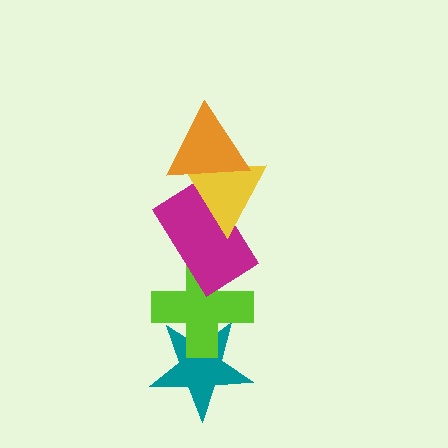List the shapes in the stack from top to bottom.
From top to bottom: the orange triangle, the yellow triangle, the magenta rectangle, the lime cross, the teal star.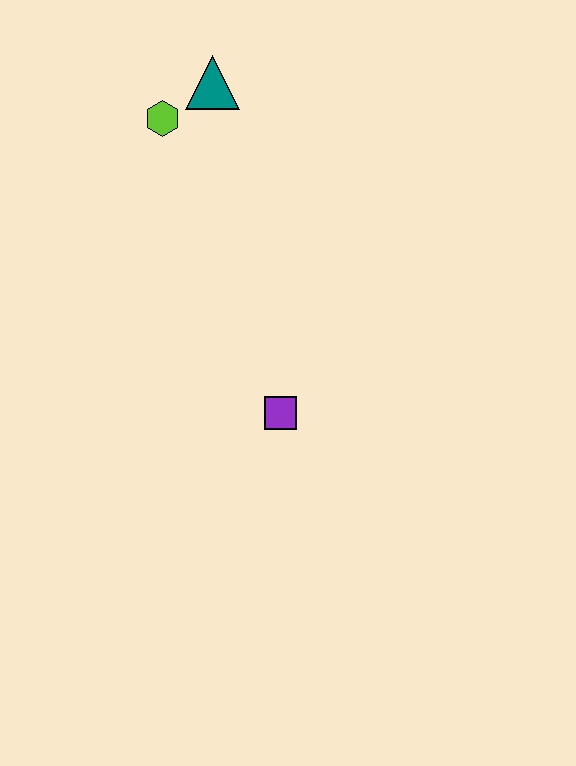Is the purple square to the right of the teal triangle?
Yes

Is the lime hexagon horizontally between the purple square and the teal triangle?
No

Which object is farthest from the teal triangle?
The purple square is farthest from the teal triangle.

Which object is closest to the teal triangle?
The lime hexagon is closest to the teal triangle.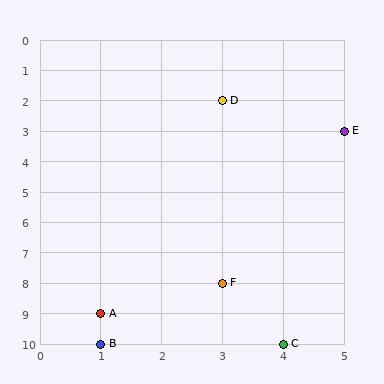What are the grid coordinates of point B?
Point B is at grid coordinates (1, 10).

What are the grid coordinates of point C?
Point C is at grid coordinates (4, 10).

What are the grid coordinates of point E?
Point E is at grid coordinates (5, 3).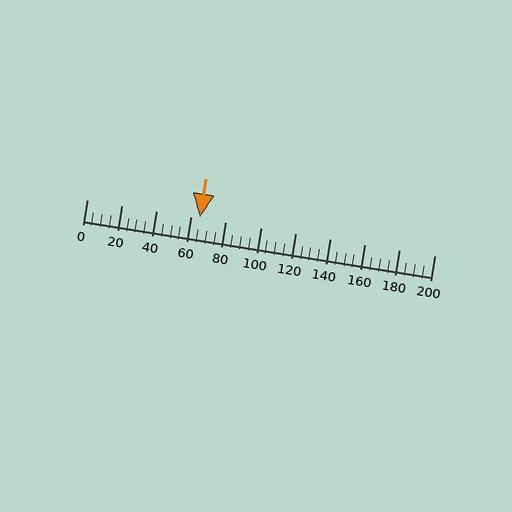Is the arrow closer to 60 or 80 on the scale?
The arrow is closer to 60.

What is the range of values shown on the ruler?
The ruler shows values from 0 to 200.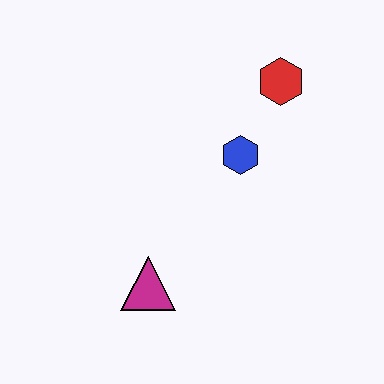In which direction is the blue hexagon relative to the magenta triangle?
The blue hexagon is above the magenta triangle.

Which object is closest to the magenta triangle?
The blue hexagon is closest to the magenta triangle.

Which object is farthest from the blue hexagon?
The magenta triangle is farthest from the blue hexagon.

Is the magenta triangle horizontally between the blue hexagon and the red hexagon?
No